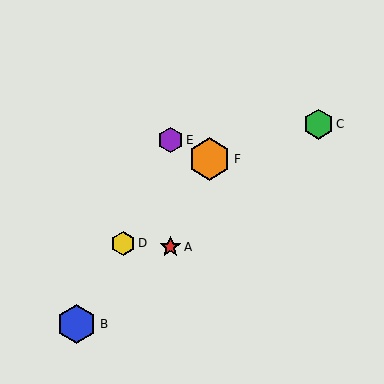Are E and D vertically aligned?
No, E is at x≈170 and D is at x≈123.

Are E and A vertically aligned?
Yes, both are at x≈170.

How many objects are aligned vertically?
2 objects (A, E) are aligned vertically.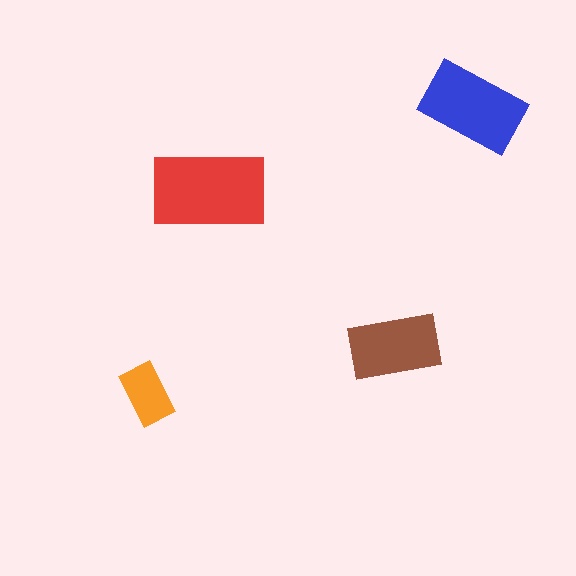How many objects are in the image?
There are 4 objects in the image.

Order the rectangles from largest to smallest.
the red one, the blue one, the brown one, the orange one.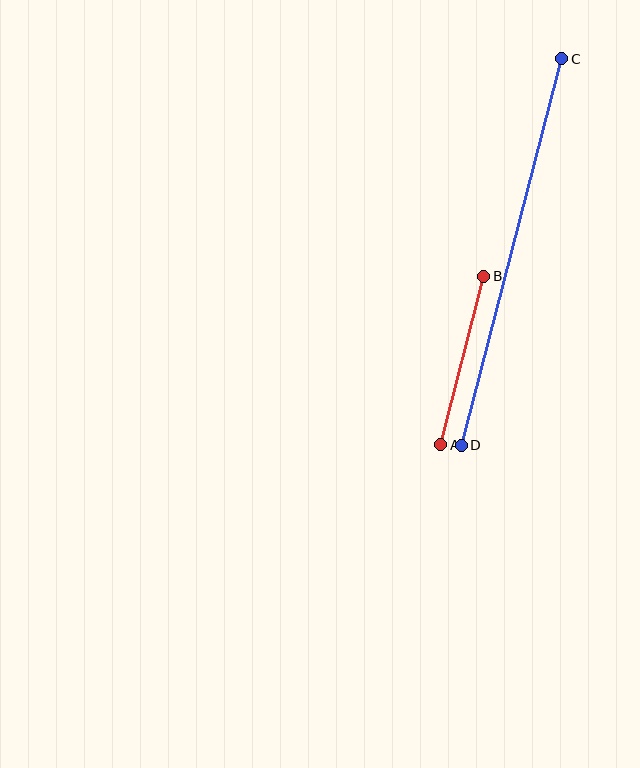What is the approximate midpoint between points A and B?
The midpoint is at approximately (462, 361) pixels.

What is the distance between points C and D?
The distance is approximately 400 pixels.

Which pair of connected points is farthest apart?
Points C and D are farthest apart.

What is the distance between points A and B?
The distance is approximately 174 pixels.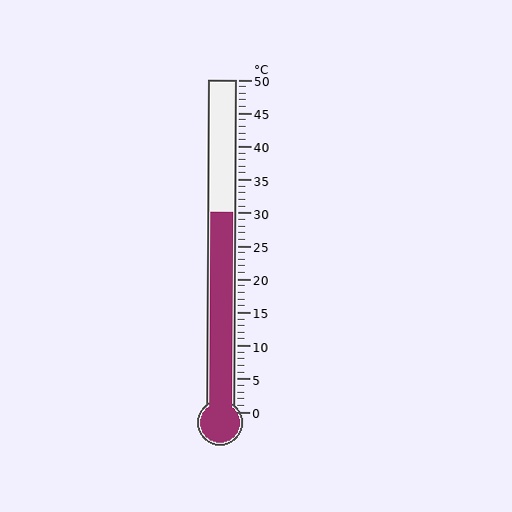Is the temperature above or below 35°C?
The temperature is below 35°C.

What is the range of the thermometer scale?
The thermometer scale ranges from 0°C to 50°C.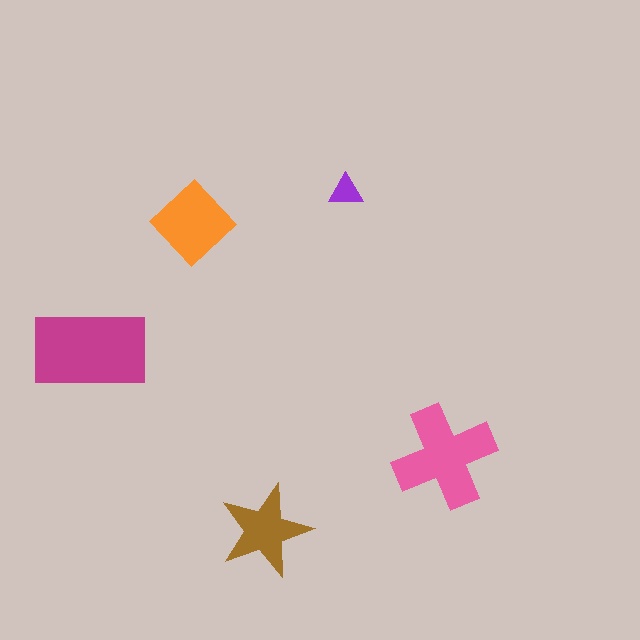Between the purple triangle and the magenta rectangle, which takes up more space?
The magenta rectangle.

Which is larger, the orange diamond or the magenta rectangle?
The magenta rectangle.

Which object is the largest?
The magenta rectangle.